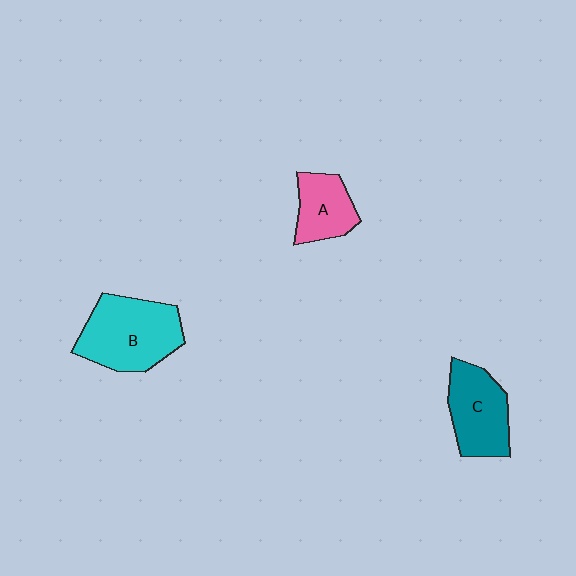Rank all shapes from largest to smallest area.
From largest to smallest: B (cyan), C (teal), A (pink).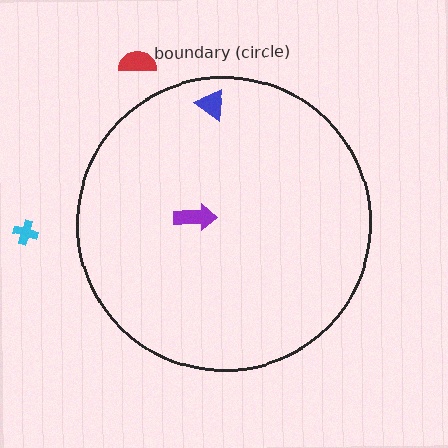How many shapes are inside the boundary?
2 inside, 2 outside.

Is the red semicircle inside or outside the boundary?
Outside.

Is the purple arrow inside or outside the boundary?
Inside.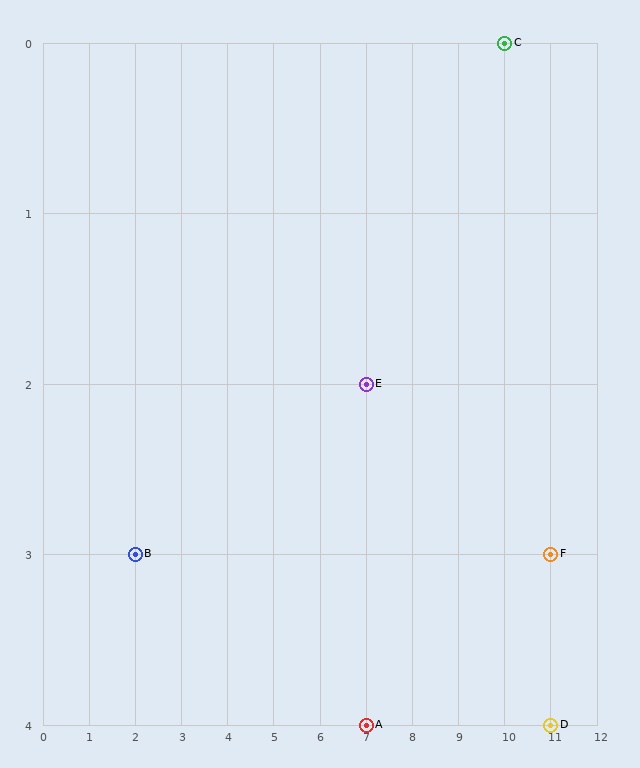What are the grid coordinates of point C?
Point C is at grid coordinates (10, 0).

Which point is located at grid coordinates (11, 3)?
Point F is at (11, 3).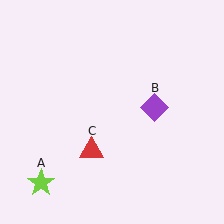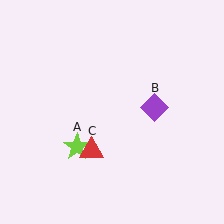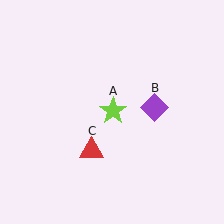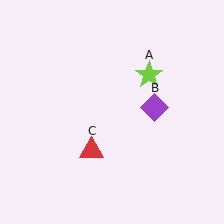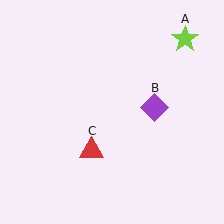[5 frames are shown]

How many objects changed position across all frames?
1 object changed position: lime star (object A).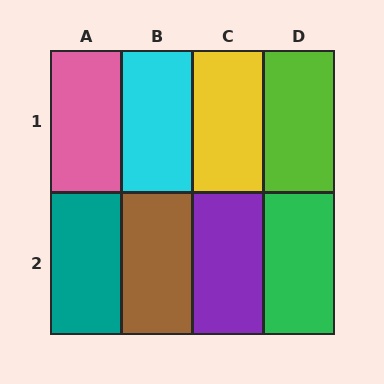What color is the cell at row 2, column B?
Brown.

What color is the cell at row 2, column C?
Purple.